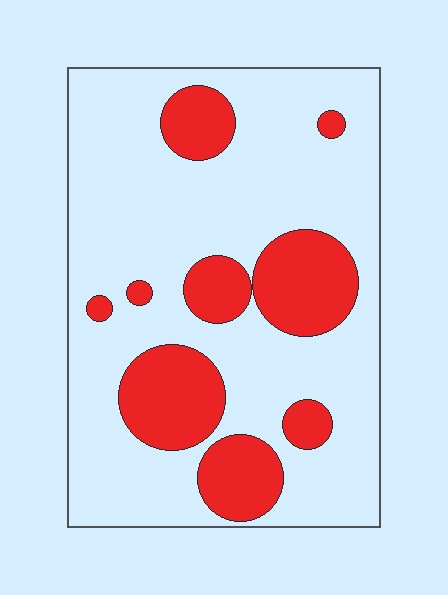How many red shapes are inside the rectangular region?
9.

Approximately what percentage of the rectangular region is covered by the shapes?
Approximately 25%.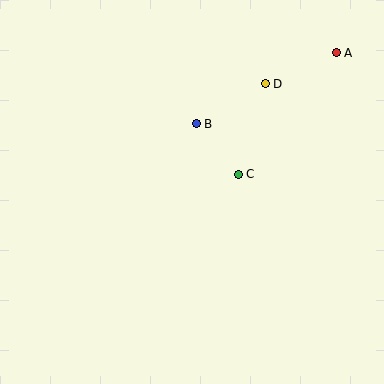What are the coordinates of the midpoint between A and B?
The midpoint between A and B is at (266, 88).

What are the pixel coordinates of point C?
Point C is at (238, 174).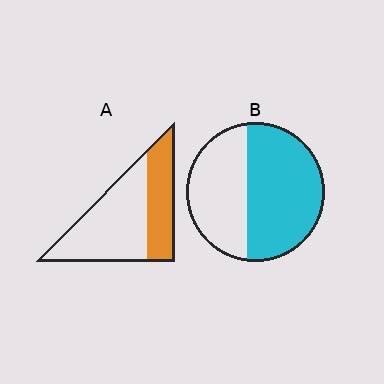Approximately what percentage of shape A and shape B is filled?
A is approximately 35% and B is approximately 60%.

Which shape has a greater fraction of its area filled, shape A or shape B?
Shape B.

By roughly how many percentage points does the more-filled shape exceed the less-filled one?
By roughly 20 percentage points (B over A).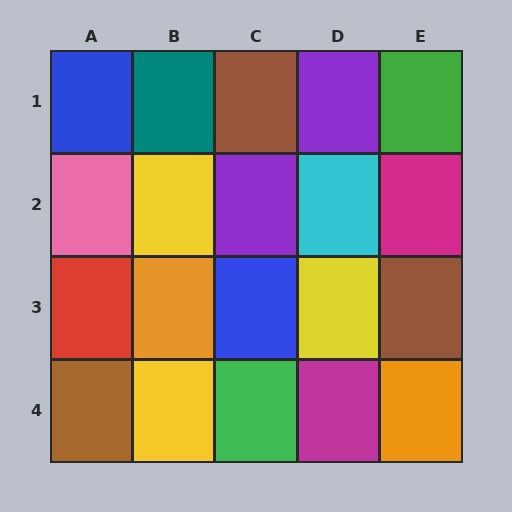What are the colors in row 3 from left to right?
Red, orange, blue, yellow, brown.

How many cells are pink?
1 cell is pink.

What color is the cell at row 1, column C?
Brown.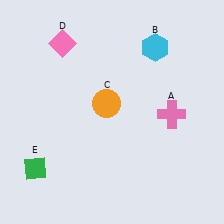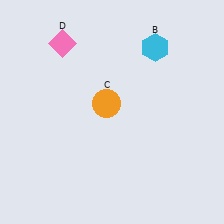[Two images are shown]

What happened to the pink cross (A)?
The pink cross (A) was removed in Image 2. It was in the bottom-right area of Image 1.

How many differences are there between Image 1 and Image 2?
There are 2 differences between the two images.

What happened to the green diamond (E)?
The green diamond (E) was removed in Image 2. It was in the bottom-left area of Image 1.